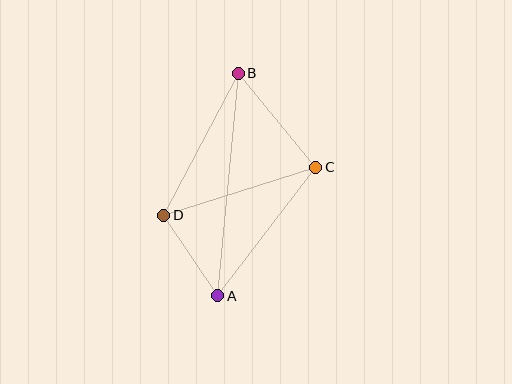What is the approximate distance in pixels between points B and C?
The distance between B and C is approximately 122 pixels.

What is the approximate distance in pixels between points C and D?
The distance between C and D is approximately 159 pixels.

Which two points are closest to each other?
Points A and D are closest to each other.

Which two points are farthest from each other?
Points A and B are farthest from each other.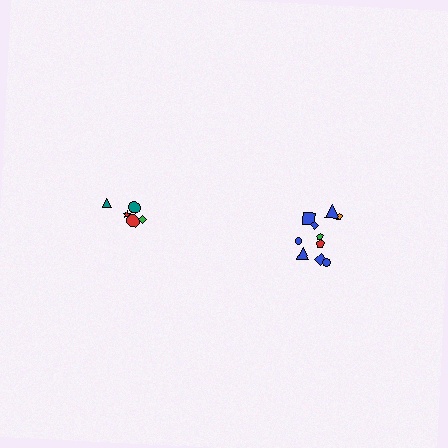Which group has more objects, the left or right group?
The right group.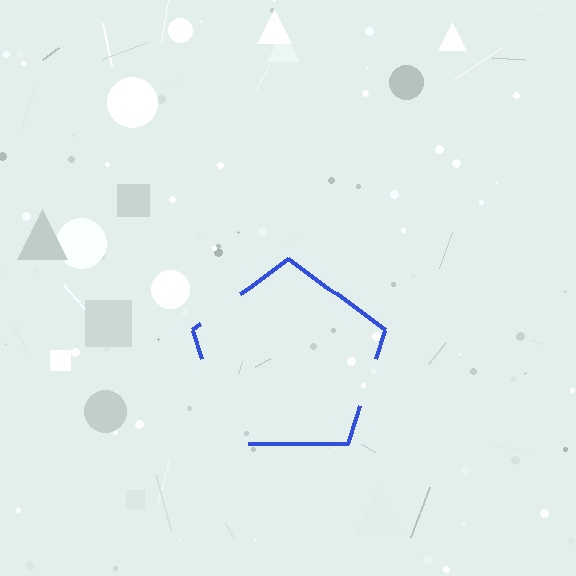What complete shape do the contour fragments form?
The contour fragments form a pentagon.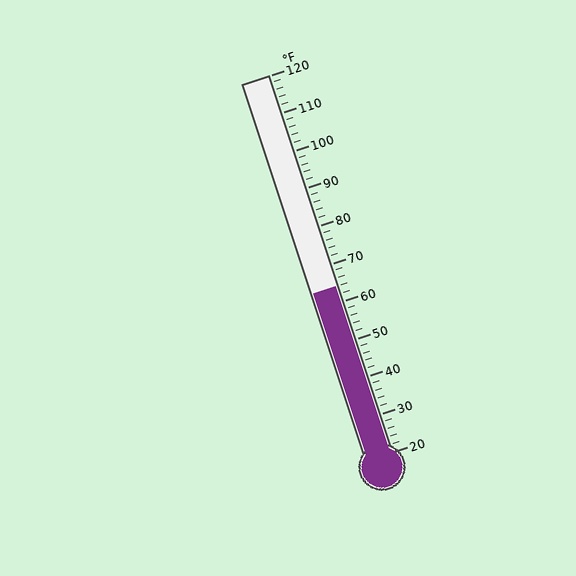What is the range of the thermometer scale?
The thermometer scale ranges from 20°F to 120°F.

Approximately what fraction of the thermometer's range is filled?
The thermometer is filled to approximately 45% of its range.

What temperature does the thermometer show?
The thermometer shows approximately 64°F.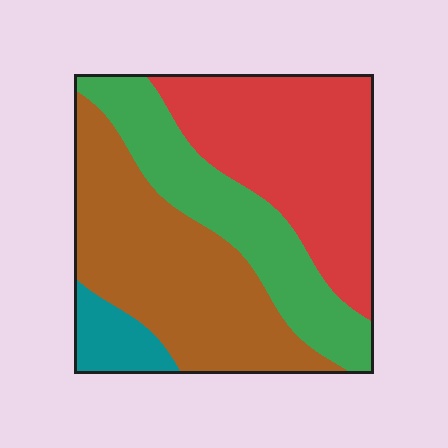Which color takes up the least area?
Teal, at roughly 5%.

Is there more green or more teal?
Green.